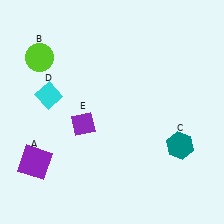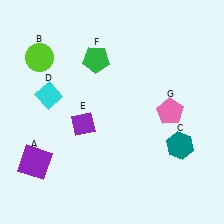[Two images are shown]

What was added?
A green pentagon (F), a pink pentagon (G) were added in Image 2.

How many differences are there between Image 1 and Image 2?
There are 2 differences between the two images.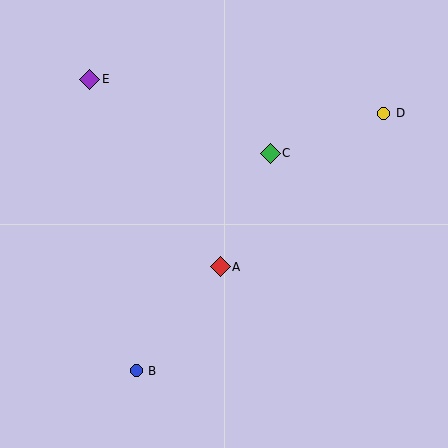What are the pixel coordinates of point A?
Point A is at (220, 267).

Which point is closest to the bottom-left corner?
Point B is closest to the bottom-left corner.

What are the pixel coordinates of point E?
Point E is at (90, 79).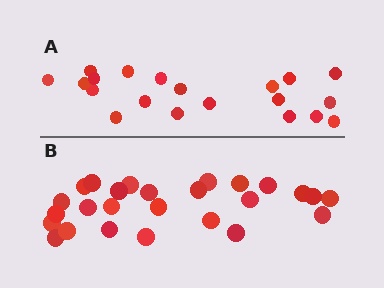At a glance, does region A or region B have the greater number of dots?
Region B (the bottom region) has more dots.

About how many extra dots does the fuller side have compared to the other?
Region B has about 6 more dots than region A.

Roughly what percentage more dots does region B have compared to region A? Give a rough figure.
About 30% more.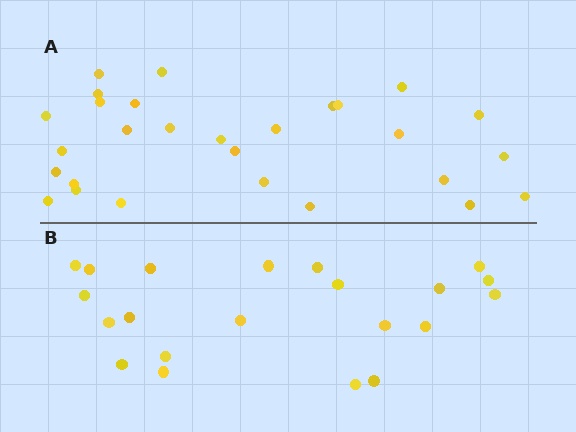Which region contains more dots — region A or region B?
Region A (the top region) has more dots.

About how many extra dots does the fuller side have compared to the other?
Region A has roughly 8 or so more dots than region B.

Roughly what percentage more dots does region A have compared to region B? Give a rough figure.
About 35% more.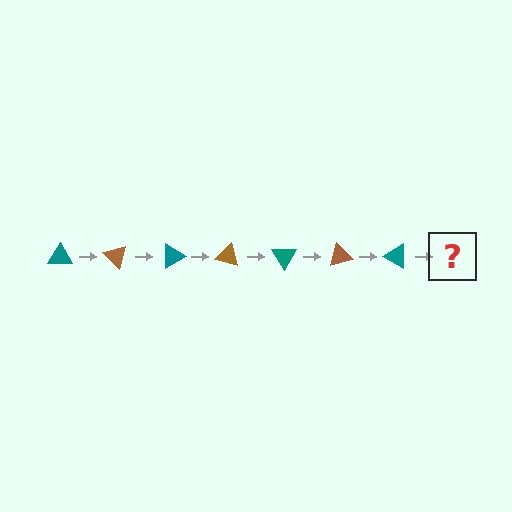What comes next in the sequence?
The next element should be a brown triangle, rotated 315 degrees from the start.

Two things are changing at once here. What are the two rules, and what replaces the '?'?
The two rules are that it rotates 45 degrees each step and the color cycles through teal and brown. The '?' should be a brown triangle, rotated 315 degrees from the start.